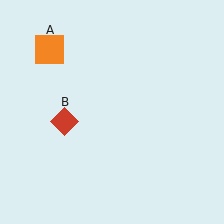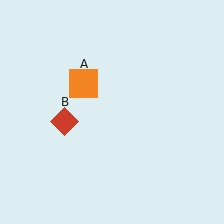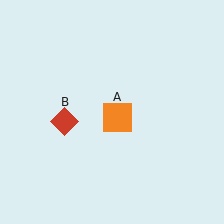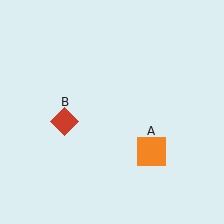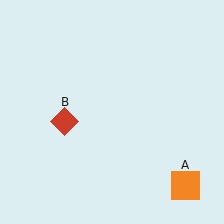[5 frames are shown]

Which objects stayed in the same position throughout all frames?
Red diamond (object B) remained stationary.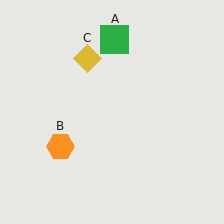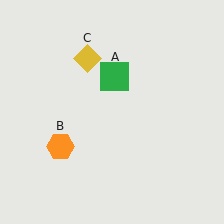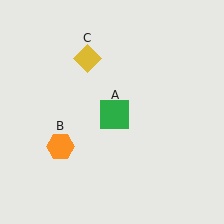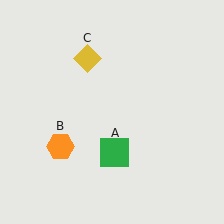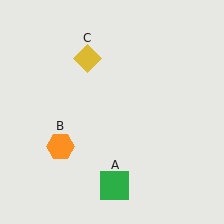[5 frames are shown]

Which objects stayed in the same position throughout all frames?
Orange hexagon (object B) and yellow diamond (object C) remained stationary.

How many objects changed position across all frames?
1 object changed position: green square (object A).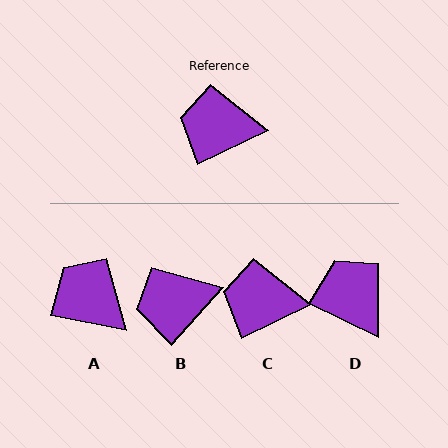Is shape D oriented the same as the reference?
No, it is off by about 51 degrees.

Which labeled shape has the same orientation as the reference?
C.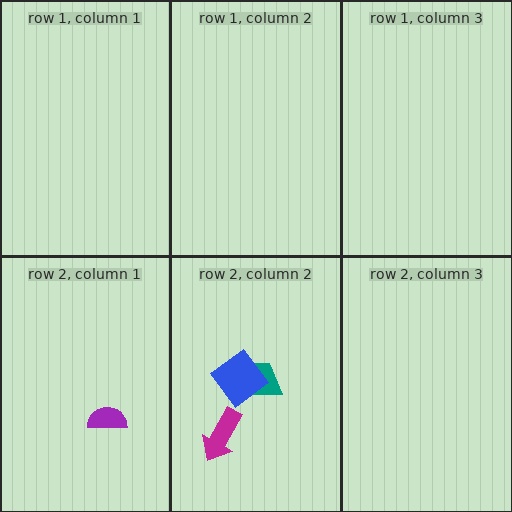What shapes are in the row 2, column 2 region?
The teal trapezoid, the magenta arrow, the blue diamond.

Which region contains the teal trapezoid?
The row 2, column 2 region.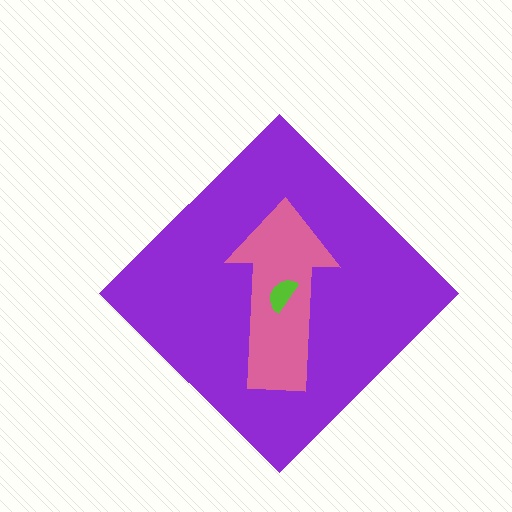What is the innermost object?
The lime semicircle.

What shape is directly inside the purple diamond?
The pink arrow.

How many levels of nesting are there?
3.